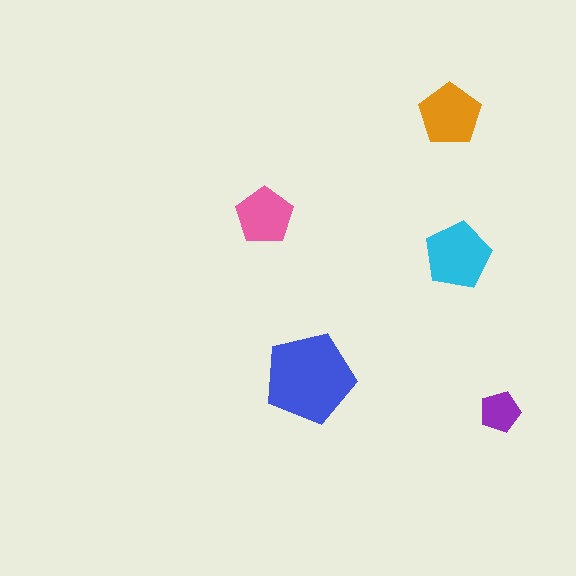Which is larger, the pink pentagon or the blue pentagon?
The blue one.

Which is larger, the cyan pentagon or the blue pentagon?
The blue one.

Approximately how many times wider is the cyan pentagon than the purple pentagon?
About 1.5 times wider.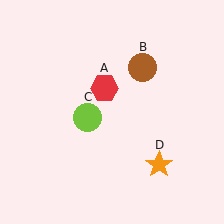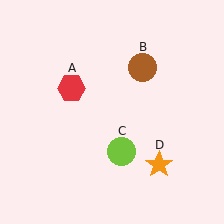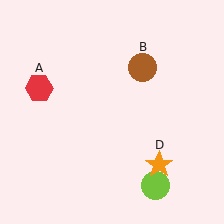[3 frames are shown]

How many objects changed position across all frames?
2 objects changed position: red hexagon (object A), lime circle (object C).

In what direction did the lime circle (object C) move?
The lime circle (object C) moved down and to the right.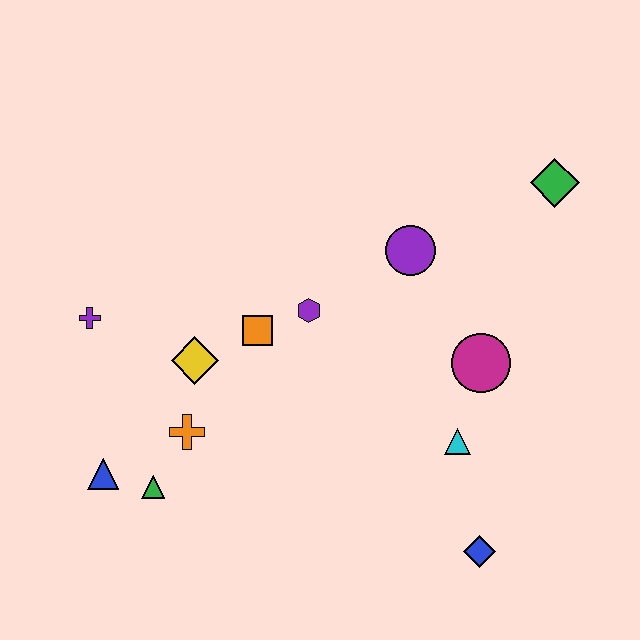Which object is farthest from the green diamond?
The blue triangle is farthest from the green diamond.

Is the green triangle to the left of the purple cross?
No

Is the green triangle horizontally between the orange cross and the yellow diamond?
No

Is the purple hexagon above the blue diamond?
Yes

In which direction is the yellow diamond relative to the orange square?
The yellow diamond is to the left of the orange square.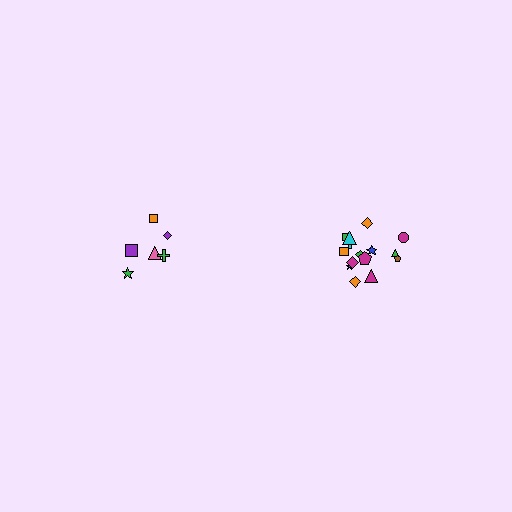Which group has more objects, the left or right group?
The right group.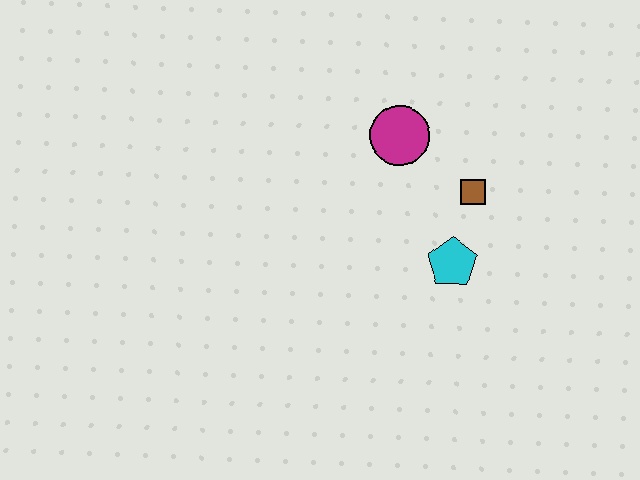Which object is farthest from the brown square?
The magenta circle is farthest from the brown square.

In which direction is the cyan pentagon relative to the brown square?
The cyan pentagon is below the brown square.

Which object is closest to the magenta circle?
The brown square is closest to the magenta circle.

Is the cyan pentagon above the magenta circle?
No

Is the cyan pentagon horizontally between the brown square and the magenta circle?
Yes